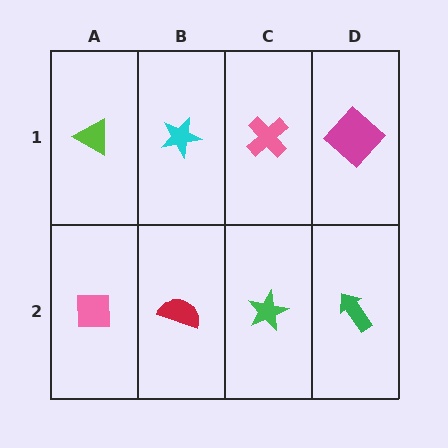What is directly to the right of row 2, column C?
A green arrow.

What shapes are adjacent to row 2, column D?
A magenta diamond (row 1, column D), a green star (row 2, column C).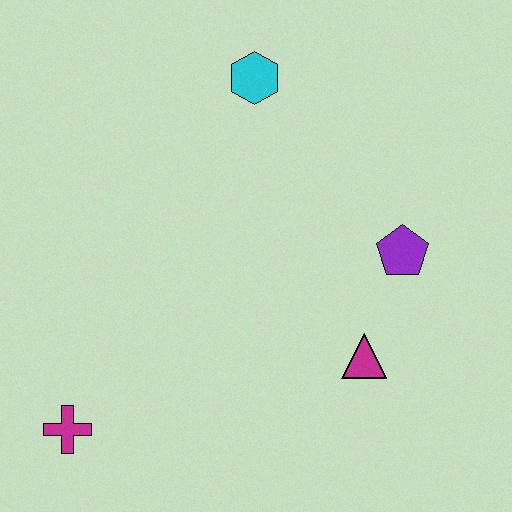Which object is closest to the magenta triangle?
The purple pentagon is closest to the magenta triangle.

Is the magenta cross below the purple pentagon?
Yes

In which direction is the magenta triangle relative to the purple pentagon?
The magenta triangle is below the purple pentagon.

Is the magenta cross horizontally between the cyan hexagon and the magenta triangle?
No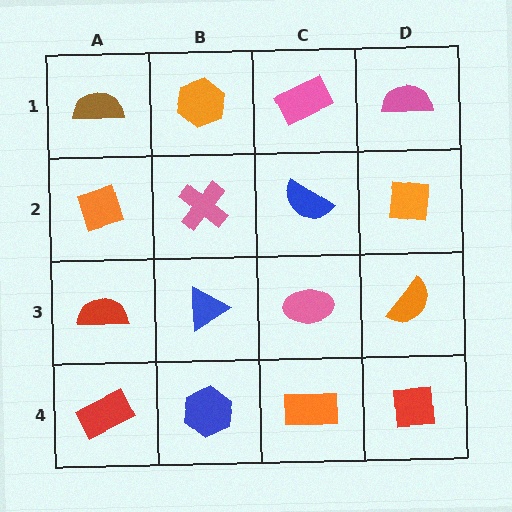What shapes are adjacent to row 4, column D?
An orange semicircle (row 3, column D), an orange rectangle (row 4, column C).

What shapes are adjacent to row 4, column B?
A blue triangle (row 3, column B), a red rectangle (row 4, column A), an orange rectangle (row 4, column C).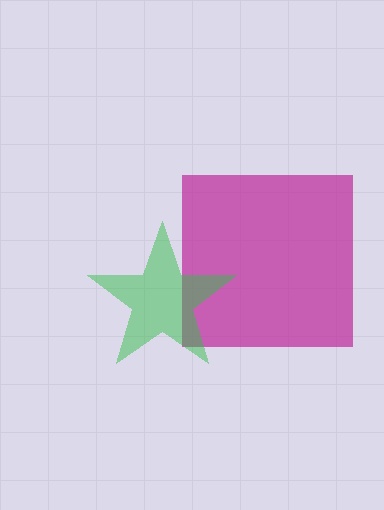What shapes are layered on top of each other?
The layered shapes are: a magenta square, a green star.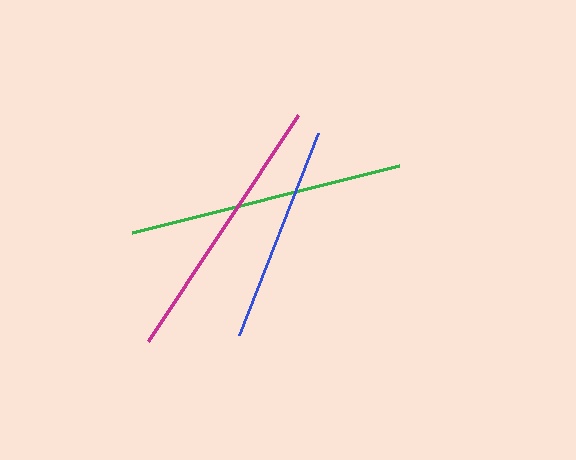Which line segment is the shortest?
The blue line is the shortest at approximately 217 pixels.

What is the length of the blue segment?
The blue segment is approximately 217 pixels long.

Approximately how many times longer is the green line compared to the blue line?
The green line is approximately 1.3 times the length of the blue line.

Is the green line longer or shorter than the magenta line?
The green line is longer than the magenta line.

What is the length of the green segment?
The green segment is approximately 275 pixels long.